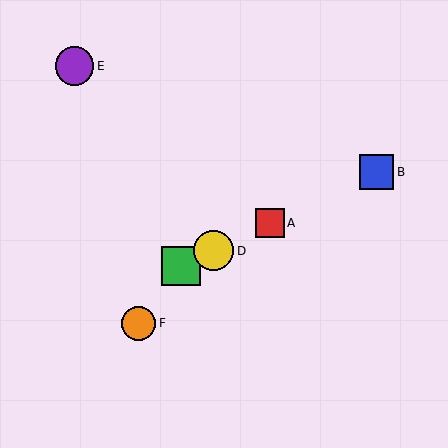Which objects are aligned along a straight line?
Objects A, B, C, D are aligned along a straight line.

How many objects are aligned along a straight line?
4 objects (A, B, C, D) are aligned along a straight line.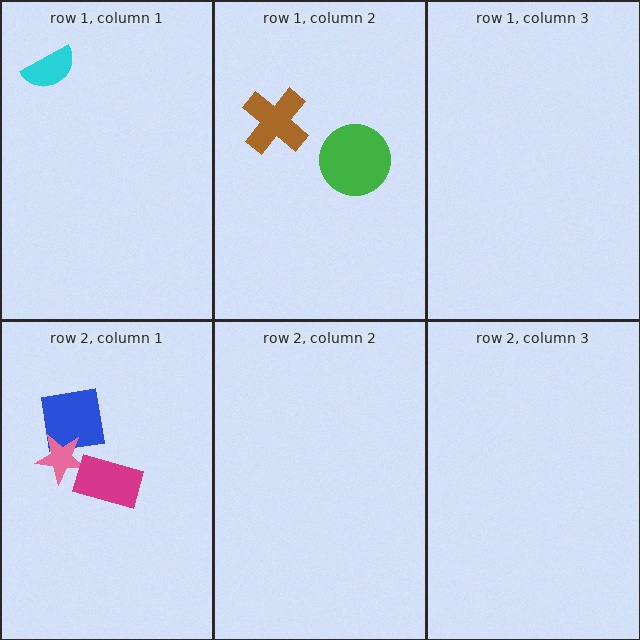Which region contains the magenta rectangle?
The row 2, column 1 region.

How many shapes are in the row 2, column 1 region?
3.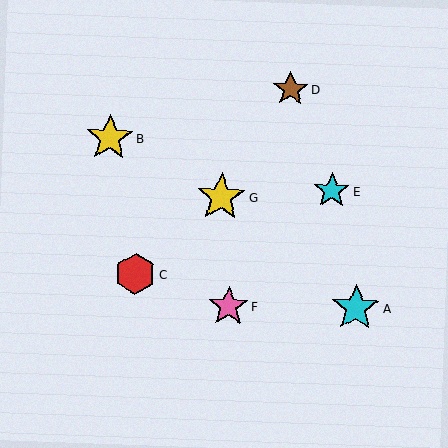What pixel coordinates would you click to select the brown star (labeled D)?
Click at (291, 89) to select the brown star D.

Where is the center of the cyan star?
The center of the cyan star is at (332, 191).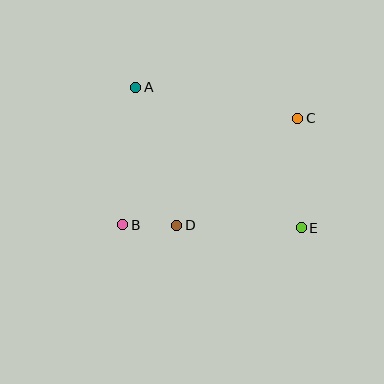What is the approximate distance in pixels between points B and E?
The distance between B and E is approximately 179 pixels.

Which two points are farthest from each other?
Points A and E are farthest from each other.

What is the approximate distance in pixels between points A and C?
The distance between A and C is approximately 165 pixels.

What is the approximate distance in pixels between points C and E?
The distance between C and E is approximately 109 pixels.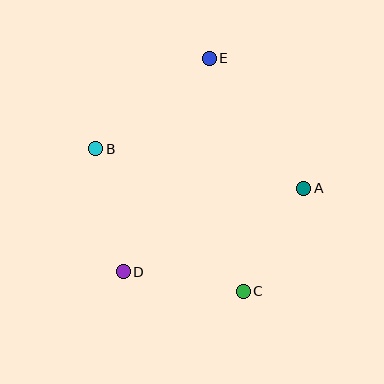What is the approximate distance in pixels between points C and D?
The distance between C and D is approximately 122 pixels.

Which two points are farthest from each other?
Points C and E are farthest from each other.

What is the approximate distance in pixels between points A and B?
The distance between A and B is approximately 212 pixels.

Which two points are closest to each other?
Points A and C are closest to each other.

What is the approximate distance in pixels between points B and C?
The distance between B and C is approximately 205 pixels.